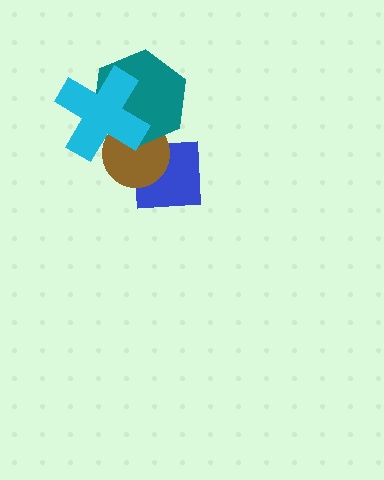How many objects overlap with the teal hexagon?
2 objects overlap with the teal hexagon.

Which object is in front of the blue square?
The brown circle is in front of the blue square.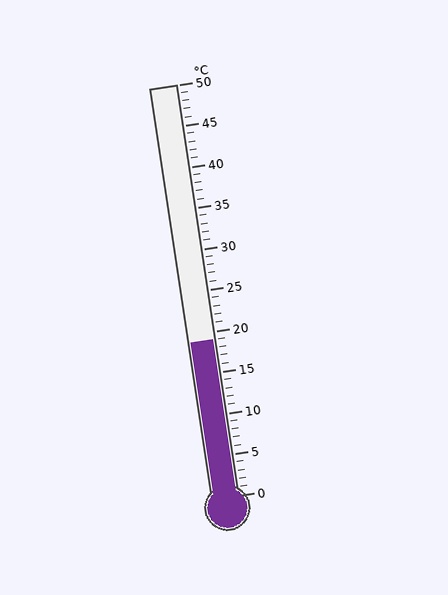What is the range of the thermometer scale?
The thermometer scale ranges from 0°C to 50°C.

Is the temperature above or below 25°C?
The temperature is below 25°C.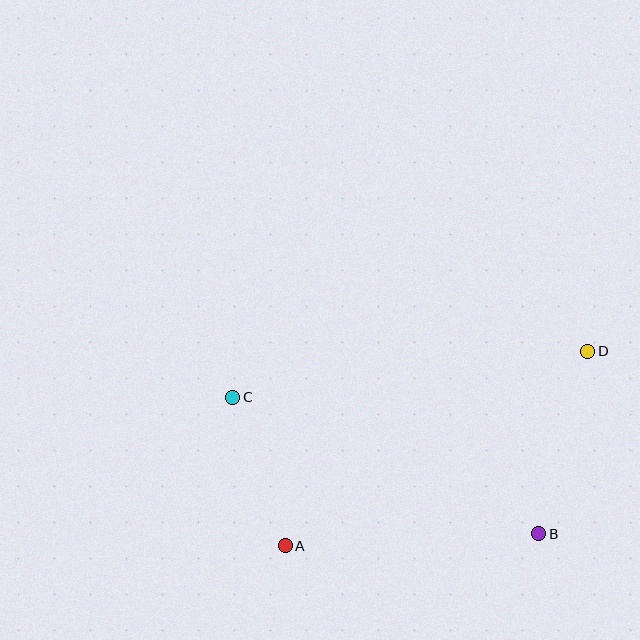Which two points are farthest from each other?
Points A and D are farthest from each other.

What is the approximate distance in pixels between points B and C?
The distance between B and C is approximately 335 pixels.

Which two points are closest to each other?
Points A and C are closest to each other.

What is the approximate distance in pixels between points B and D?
The distance between B and D is approximately 189 pixels.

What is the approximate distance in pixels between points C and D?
The distance between C and D is approximately 358 pixels.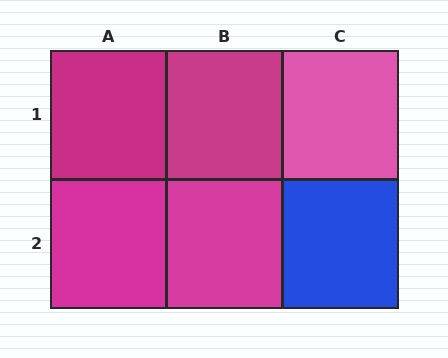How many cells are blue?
1 cell is blue.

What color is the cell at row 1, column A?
Magenta.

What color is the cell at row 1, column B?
Magenta.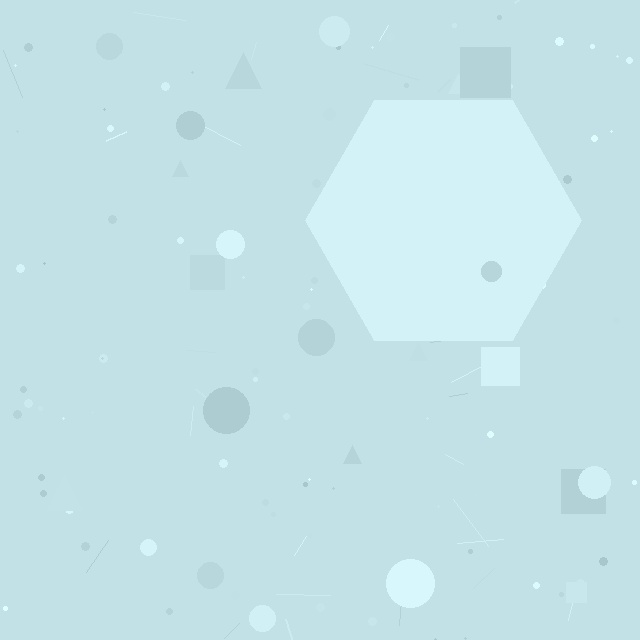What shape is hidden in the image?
A hexagon is hidden in the image.